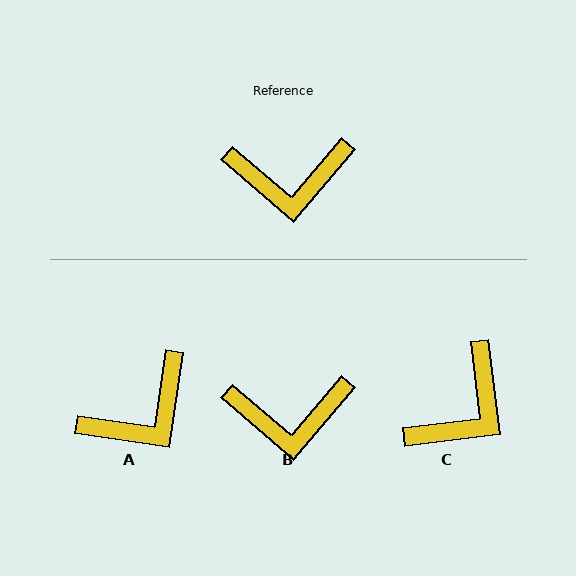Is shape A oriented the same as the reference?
No, it is off by about 32 degrees.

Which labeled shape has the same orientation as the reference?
B.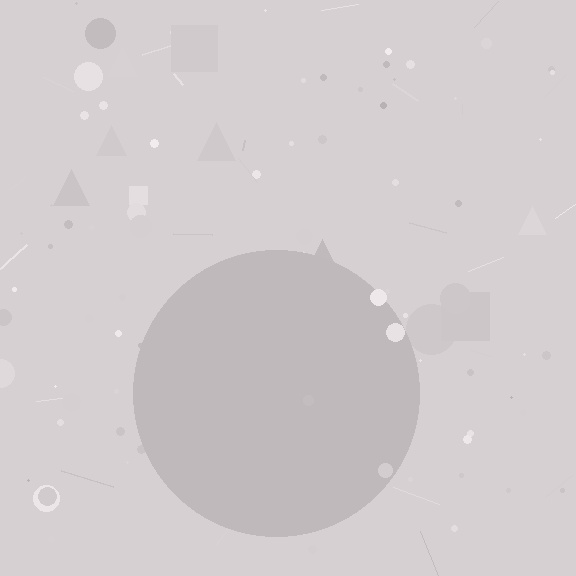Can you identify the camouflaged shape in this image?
The camouflaged shape is a circle.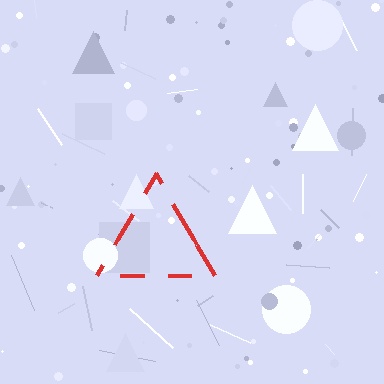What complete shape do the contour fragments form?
The contour fragments form a triangle.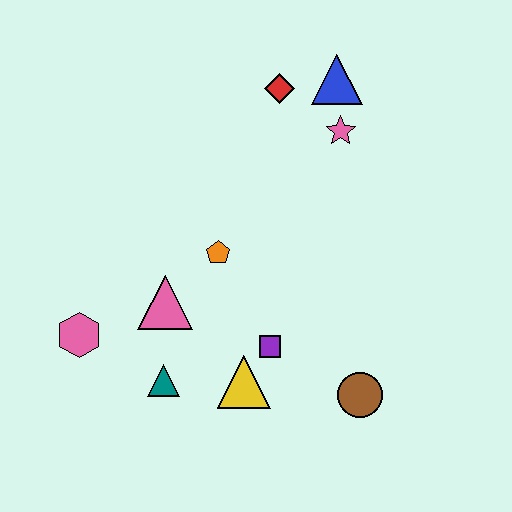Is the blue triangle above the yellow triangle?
Yes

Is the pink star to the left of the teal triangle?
No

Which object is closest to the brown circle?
The purple square is closest to the brown circle.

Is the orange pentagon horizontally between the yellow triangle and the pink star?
No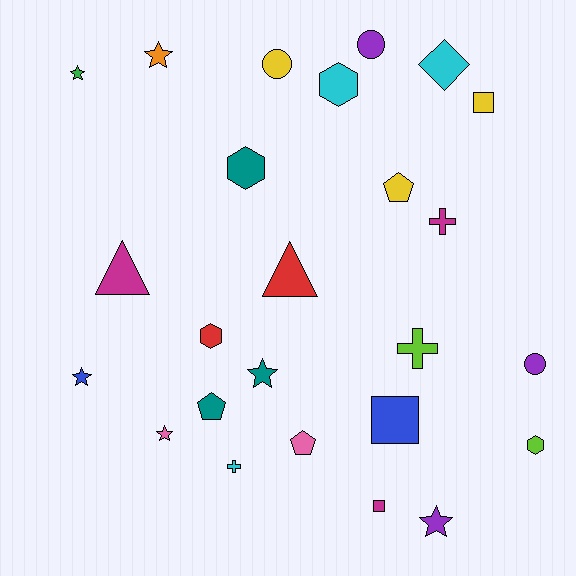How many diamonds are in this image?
There is 1 diamond.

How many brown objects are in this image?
There are no brown objects.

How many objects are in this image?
There are 25 objects.